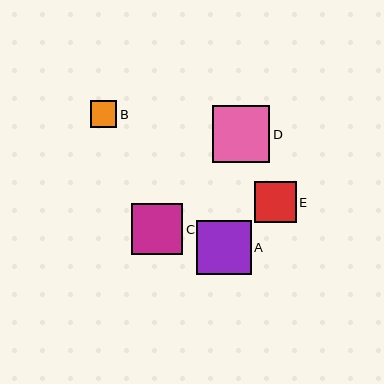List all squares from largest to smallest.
From largest to smallest: D, A, C, E, B.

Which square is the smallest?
Square B is the smallest with a size of approximately 26 pixels.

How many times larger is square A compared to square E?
Square A is approximately 1.3 times the size of square E.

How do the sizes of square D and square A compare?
Square D and square A are approximately the same size.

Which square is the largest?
Square D is the largest with a size of approximately 57 pixels.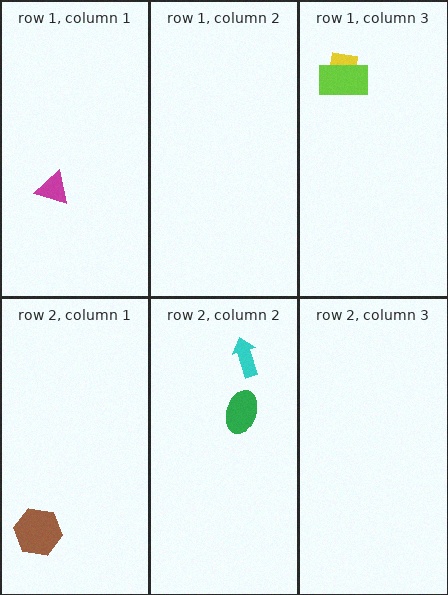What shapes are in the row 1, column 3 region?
The yellow square, the lime rectangle.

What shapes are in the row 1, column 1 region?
The magenta triangle.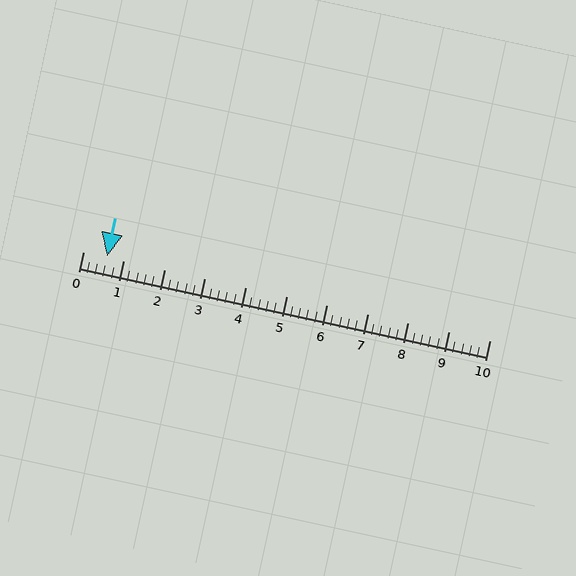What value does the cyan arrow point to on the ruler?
The cyan arrow points to approximately 0.6.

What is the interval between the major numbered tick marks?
The major tick marks are spaced 1 units apart.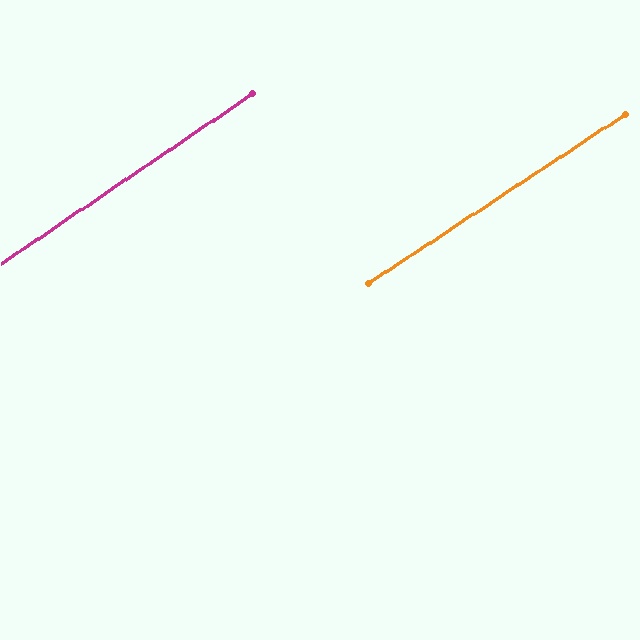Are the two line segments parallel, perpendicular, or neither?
Parallel — their directions differ by only 0.6°.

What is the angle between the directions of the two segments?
Approximately 1 degree.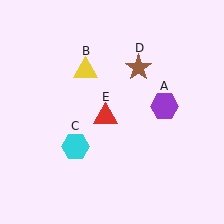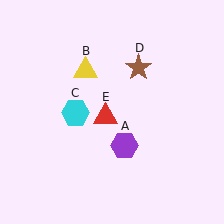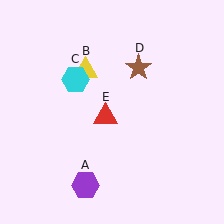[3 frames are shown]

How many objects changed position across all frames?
2 objects changed position: purple hexagon (object A), cyan hexagon (object C).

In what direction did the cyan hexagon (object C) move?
The cyan hexagon (object C) moved up.